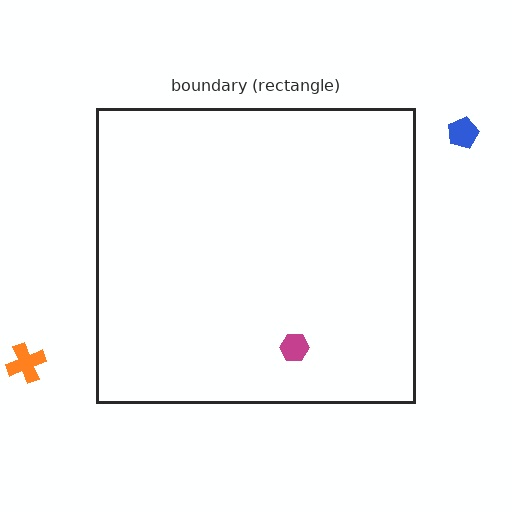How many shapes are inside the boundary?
1 inside, 2 outside.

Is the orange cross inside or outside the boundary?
Outside.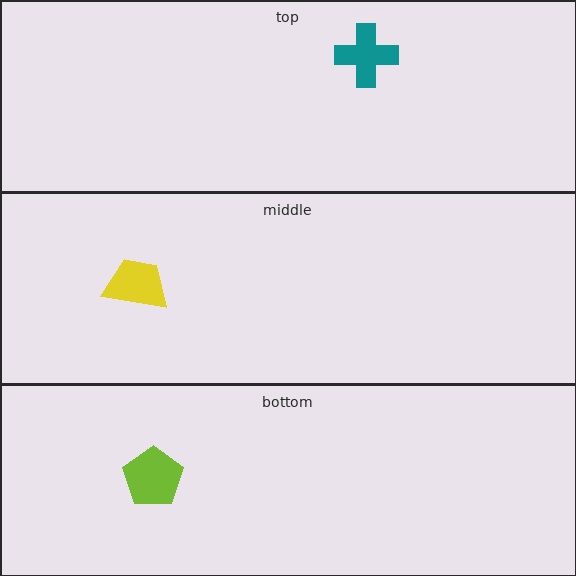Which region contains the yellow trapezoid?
The middle region.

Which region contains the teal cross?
The top region.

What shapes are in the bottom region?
The lime pentagon.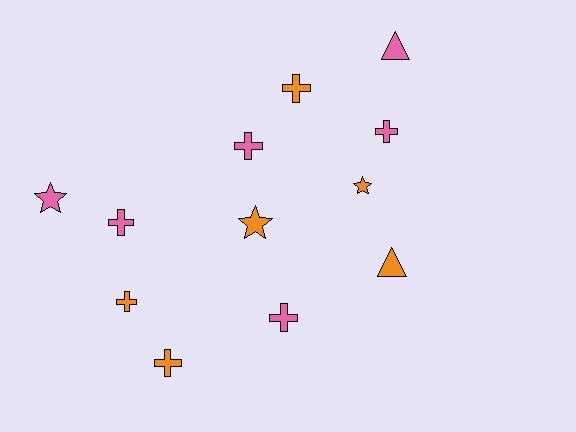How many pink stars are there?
There is 1 pink star.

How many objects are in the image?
There are 12 objects.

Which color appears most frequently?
Pink, with 6 objects.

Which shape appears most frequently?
Cross, with 7 objects.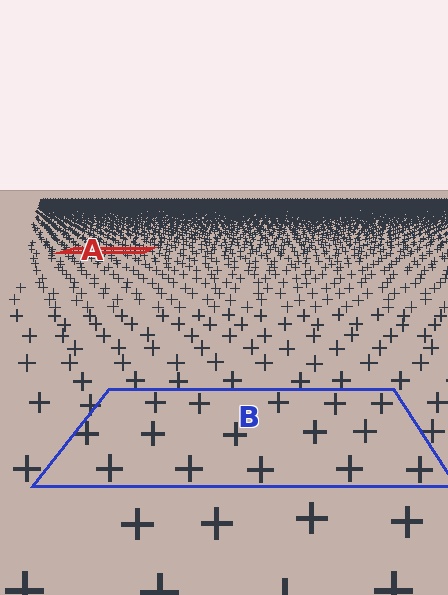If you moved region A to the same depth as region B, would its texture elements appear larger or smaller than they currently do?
They would appear larger. At a closer depth, the same texture elements are projected at a bigger on-screen size.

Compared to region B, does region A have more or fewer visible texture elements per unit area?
Region A has more texture elements per unit area — they are packed more densely because it is farther away.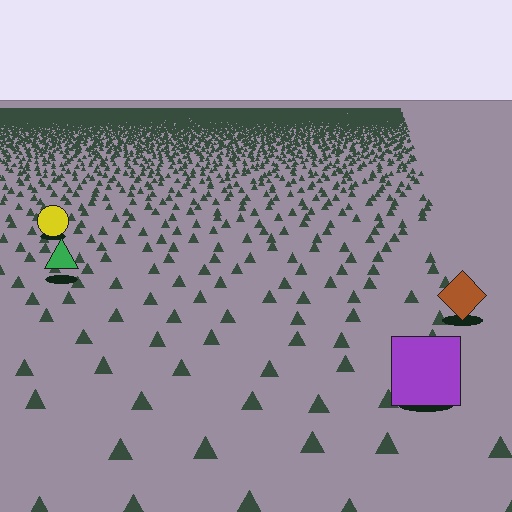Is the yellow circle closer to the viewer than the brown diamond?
No. The brown diamond is closer — you can tell from the texture gradient: the ground texture is coarser near it.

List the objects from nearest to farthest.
From nearest to farthest: the purple square, the brown diamond, the green triangle, the yellow circle.